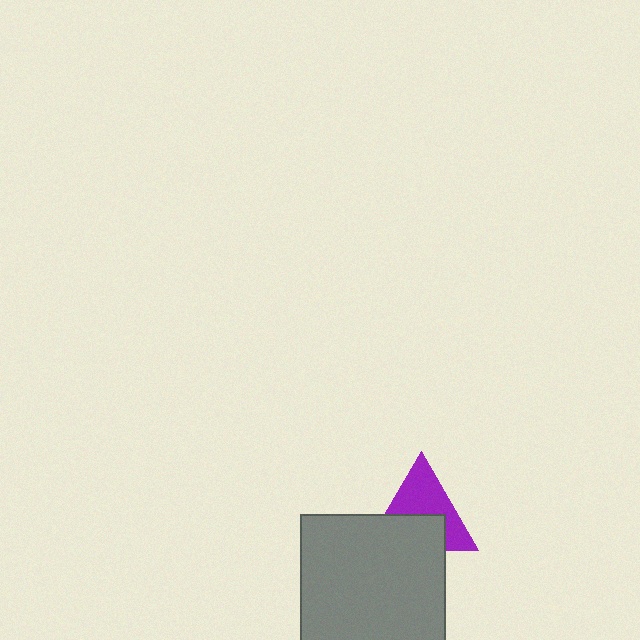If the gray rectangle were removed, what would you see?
You would see the complete purple triangle.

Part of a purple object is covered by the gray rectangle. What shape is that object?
It is a triangle.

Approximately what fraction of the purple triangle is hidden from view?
Roughly 46% of the purple triangle is hidden behind the gray rectangle.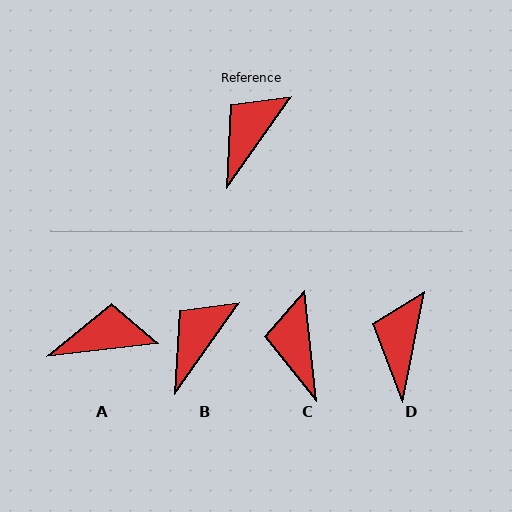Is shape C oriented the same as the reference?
No, it is off by about 42 degrees.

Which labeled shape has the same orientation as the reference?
B.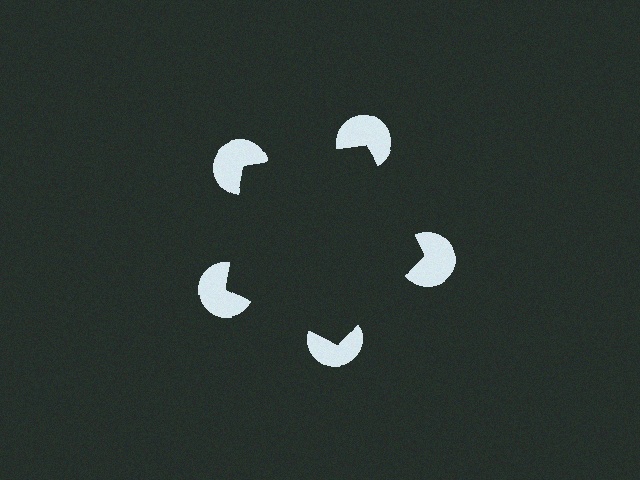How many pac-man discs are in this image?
There are 5 — one at each vertex of the illusory pentagon.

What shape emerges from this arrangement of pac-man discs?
An illusory pentagon — its edges are inferred from the aligned wedge cuts in the pac-man discs, not physically drawn.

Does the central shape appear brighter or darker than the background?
It typically appears slightly darker than the background, even though no actual brightness change is drawn.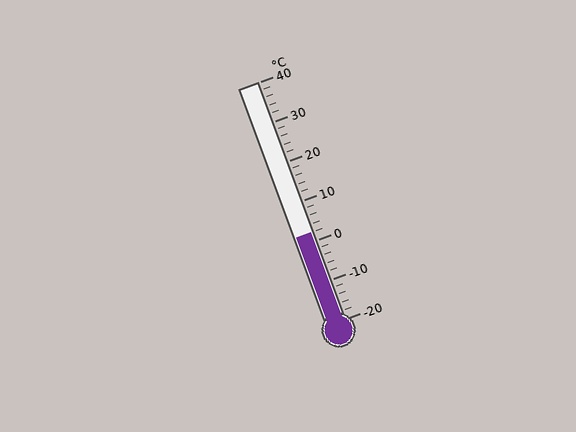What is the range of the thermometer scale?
The thermometer scale ranges from -20°C to 40°C.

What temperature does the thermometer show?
The thermometer shows approximately 2°C.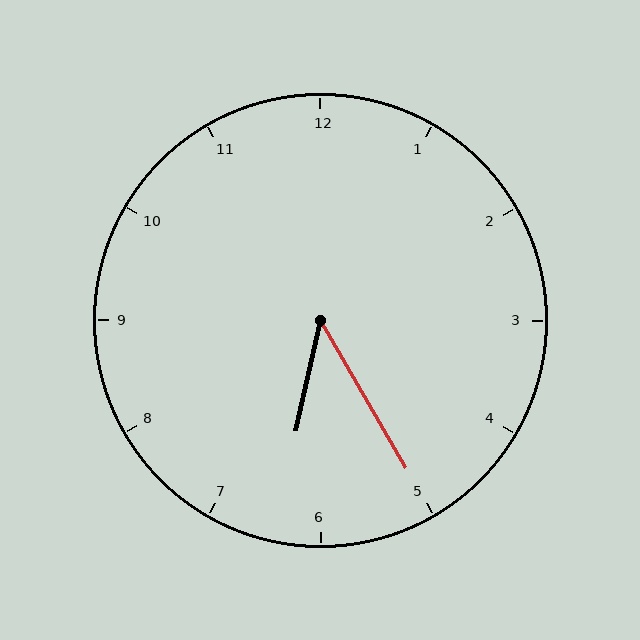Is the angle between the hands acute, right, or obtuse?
It is acute.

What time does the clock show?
6:25.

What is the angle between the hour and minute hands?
Approximately 42 degrees.